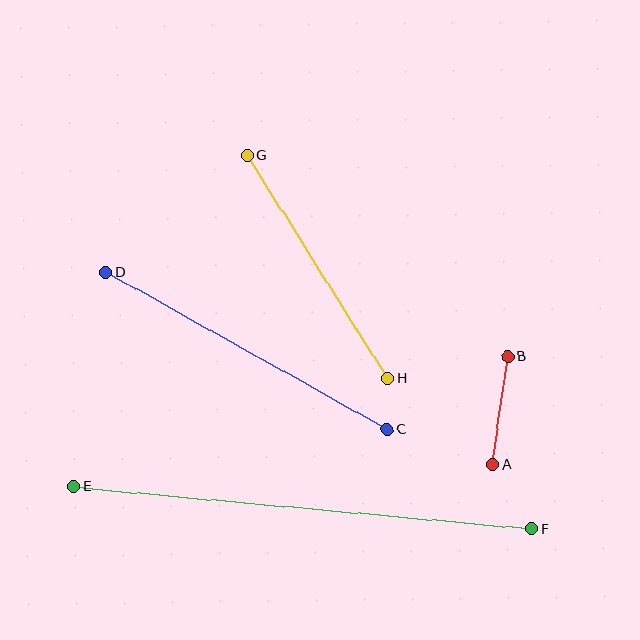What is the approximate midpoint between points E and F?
The midpoint is at approximately (303, 508) pixels.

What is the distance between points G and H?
The distance is approximately 264 pixels.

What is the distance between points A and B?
The distance is approximately 109 pixels.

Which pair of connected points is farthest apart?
Points E and F are farthest apart.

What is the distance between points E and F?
The distance is approximately 460 pixels.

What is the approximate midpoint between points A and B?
The midpoint is at approximately (500, 411) pixels.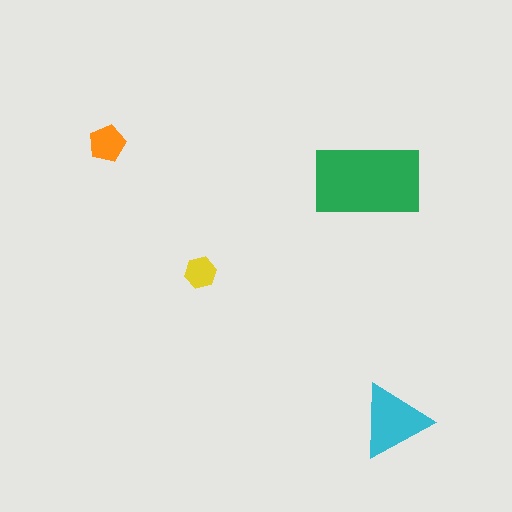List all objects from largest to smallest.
The green rectangle, the cyan triangle, the orange pentagon, the yellow hexagon.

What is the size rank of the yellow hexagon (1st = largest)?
4th.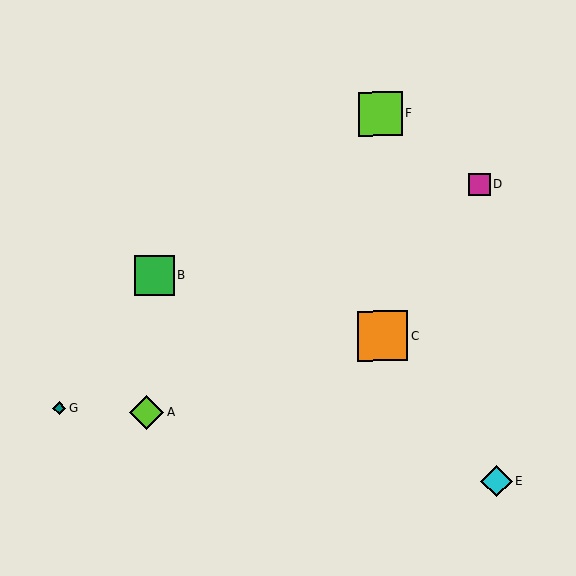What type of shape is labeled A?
Shape A is a lime diamond.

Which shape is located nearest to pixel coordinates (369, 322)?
The orange square (labeled C) at (383, 336) is nearest to that location.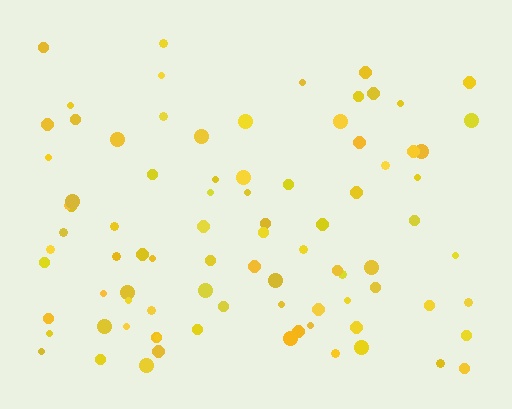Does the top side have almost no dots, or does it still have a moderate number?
Still a moderate number, just noticeably fewer than the bottom.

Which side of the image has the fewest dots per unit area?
The top.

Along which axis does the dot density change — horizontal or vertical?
Vertical.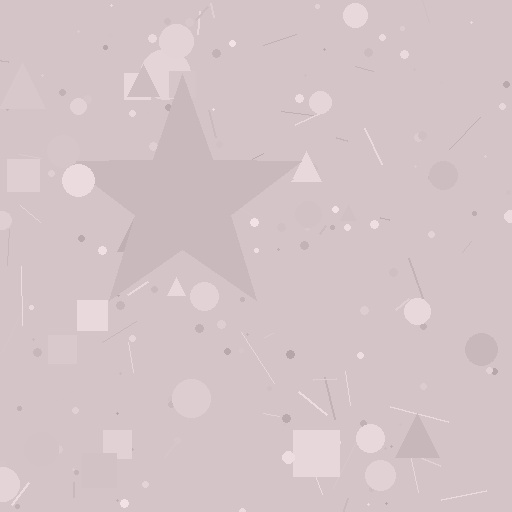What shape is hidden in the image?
A star is hidden in the image.